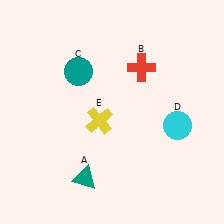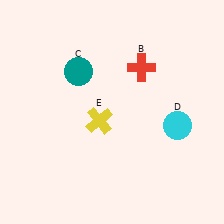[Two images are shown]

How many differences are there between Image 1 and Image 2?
There is 1 difference between the two images.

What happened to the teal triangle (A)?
The teal triangle (A) was removed in Image 2. It was in the bottom-left area of Image 1.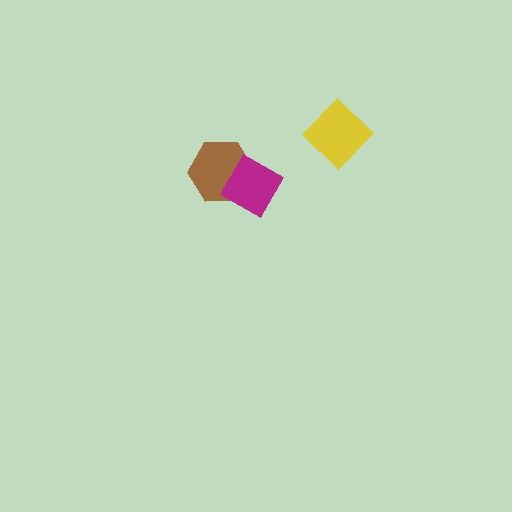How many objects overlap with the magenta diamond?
1 object overlaps with the magenta diamond.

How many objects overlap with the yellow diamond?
0 objects overlap with the yellow diamond.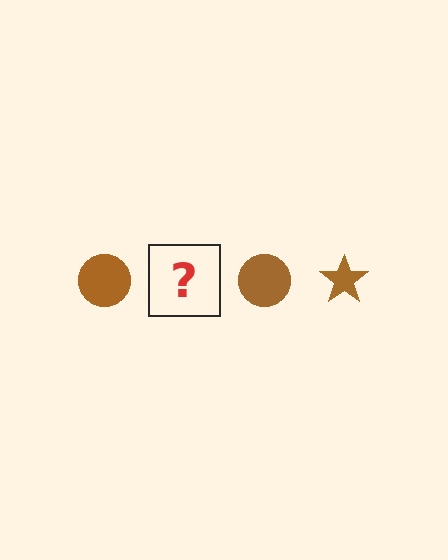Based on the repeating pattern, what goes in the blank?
The blank should be a brown star.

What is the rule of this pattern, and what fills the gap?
The rule is that the pattern cycles through circle, star shapes in brown. The gap should be filled with a brown star.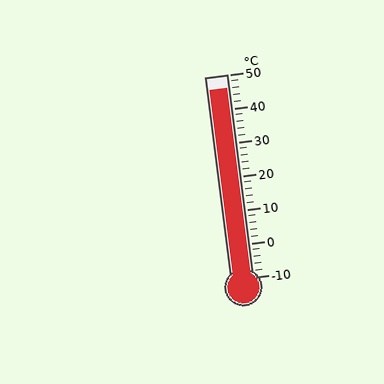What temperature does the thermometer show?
The thermometer shows approximately 46°C.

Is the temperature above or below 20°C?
The temperature is above 20°C.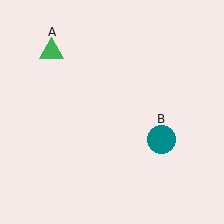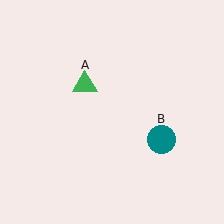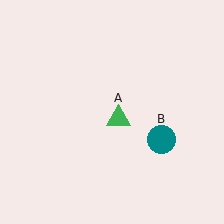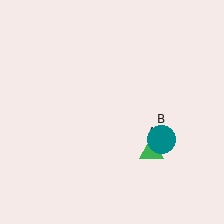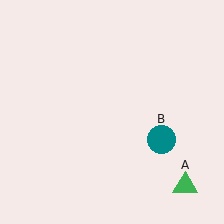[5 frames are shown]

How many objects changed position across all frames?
1 object changed position: green triangle (object A).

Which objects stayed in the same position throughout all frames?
Teal circle (object B) remained stationary.